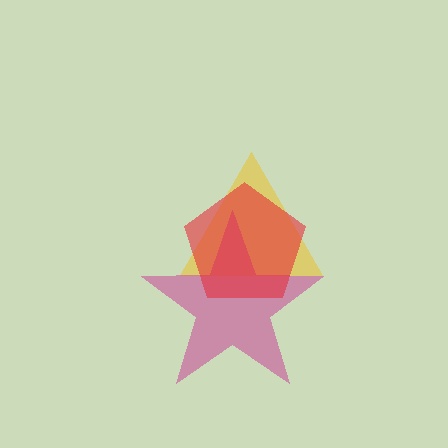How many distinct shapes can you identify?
There are 3 distinct shapes: a yellow triangle, a magenta star, a red pentagon.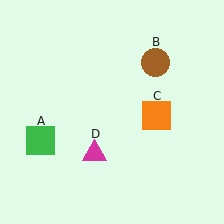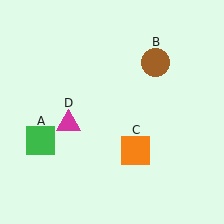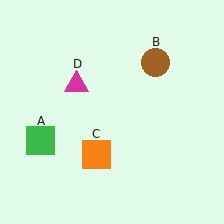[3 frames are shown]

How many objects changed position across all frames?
2 objects changed position: orange square (object C), magenta triangle (object D).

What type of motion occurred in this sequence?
The orange square (object C), magenta triangle (object D) rotated clockwise around the center of the scene.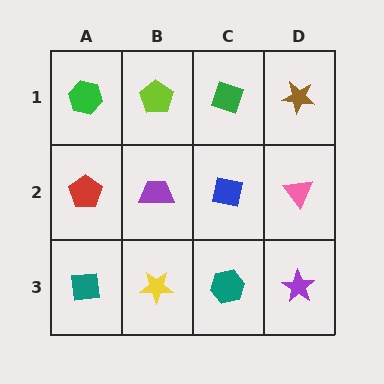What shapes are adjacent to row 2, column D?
A brown star (row 1, column D), a purple star (row 3, column D), a blue square (row 2, column C).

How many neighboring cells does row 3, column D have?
2.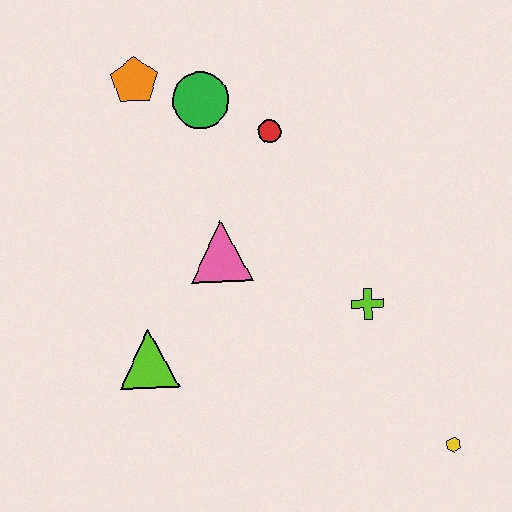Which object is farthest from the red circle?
The yellow hexagon is farthest from the red circle.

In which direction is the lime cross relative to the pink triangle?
The lime cross is to the right of the pink triangle.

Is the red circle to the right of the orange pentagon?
Yes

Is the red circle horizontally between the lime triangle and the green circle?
No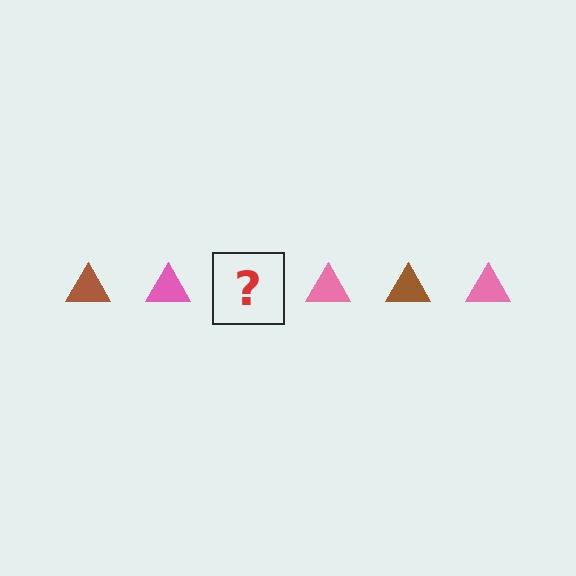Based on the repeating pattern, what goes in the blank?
The blank should be a brown triangle.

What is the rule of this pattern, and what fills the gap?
The rule is that the pattern cycles through brown, pink triangles. The gap should be filled with a brown triangle.